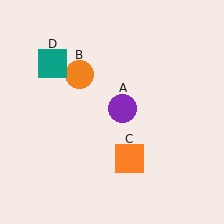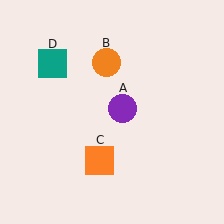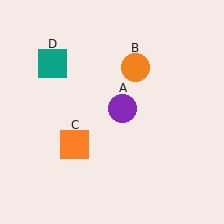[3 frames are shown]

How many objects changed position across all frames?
2 objects changed position: orange circle (object B), orange square (object C).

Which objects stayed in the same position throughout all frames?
Purple circle (object A) and teal square (object D) remained stationary.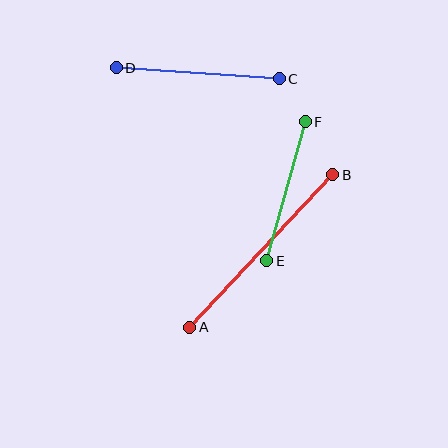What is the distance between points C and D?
The distance is approximately 164 pixels.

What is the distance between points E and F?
The distance is approximately 144 pixels.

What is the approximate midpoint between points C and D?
The midpoint is at approximately (198, 73) pixels.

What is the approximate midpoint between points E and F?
The midpoint is at approximately (286, 191) pixels.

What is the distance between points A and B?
The distance is approximately 209 pixels.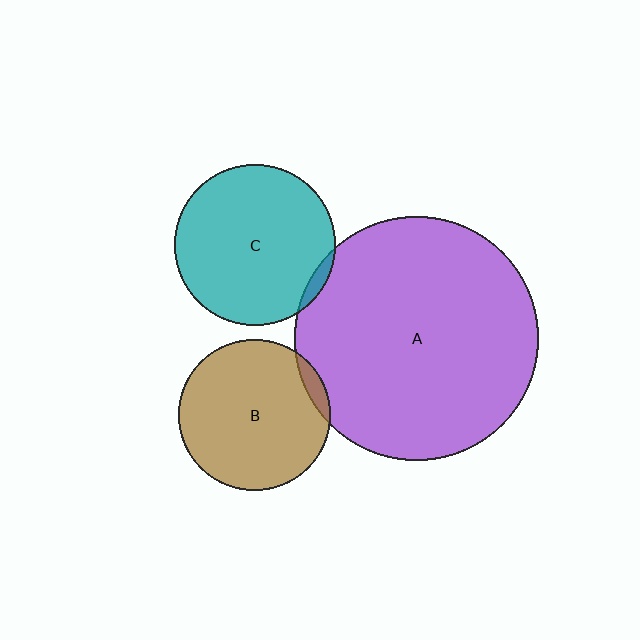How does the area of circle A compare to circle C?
Approximately 2.3 times.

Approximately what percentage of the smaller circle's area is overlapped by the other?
Approximately 5%.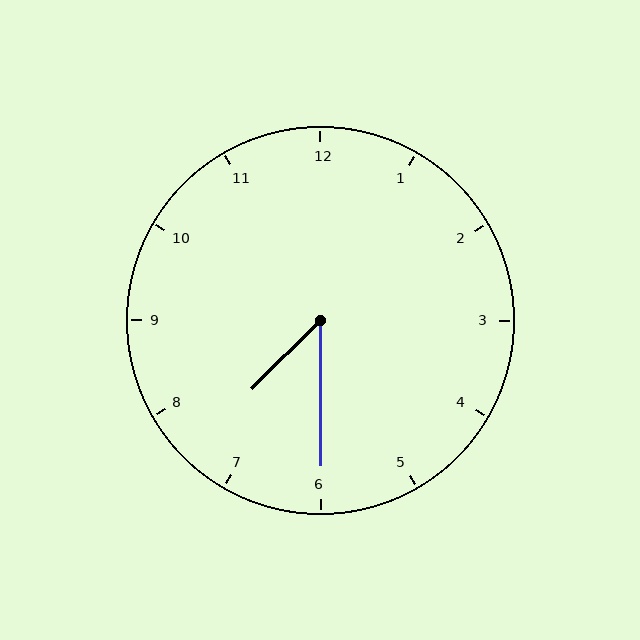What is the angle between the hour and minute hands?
Approximately 45 degrees.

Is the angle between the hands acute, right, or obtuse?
It is acute.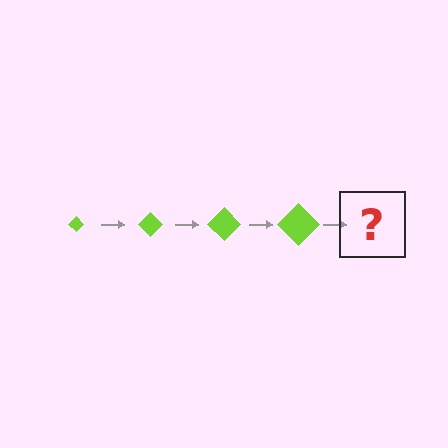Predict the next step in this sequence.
The next step is a lime diamond, larger than the previous one.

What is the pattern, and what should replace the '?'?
The pattern is that the diamond gets progressively larger each step. The '?' should be a lime diamond, larger than the previous one.